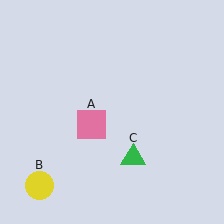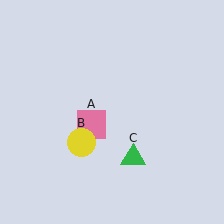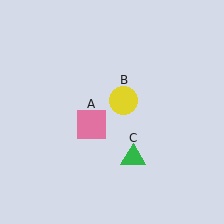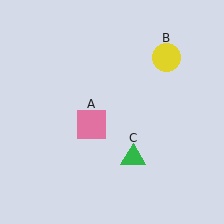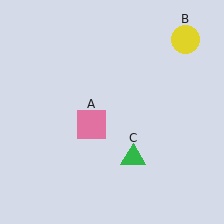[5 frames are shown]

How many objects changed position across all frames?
1 object changed position: yellow circle (object B).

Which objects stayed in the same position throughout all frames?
Pink square (object A) and green triangle (object C) remained stationary.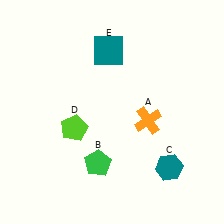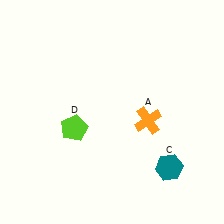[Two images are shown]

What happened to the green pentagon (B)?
The green pentagon (B) was removed in Image 2. It was in the bottom-left area of Image 1.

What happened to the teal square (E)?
The teal square (E) was removed in Image 2. It was in the top-left area of Image 1.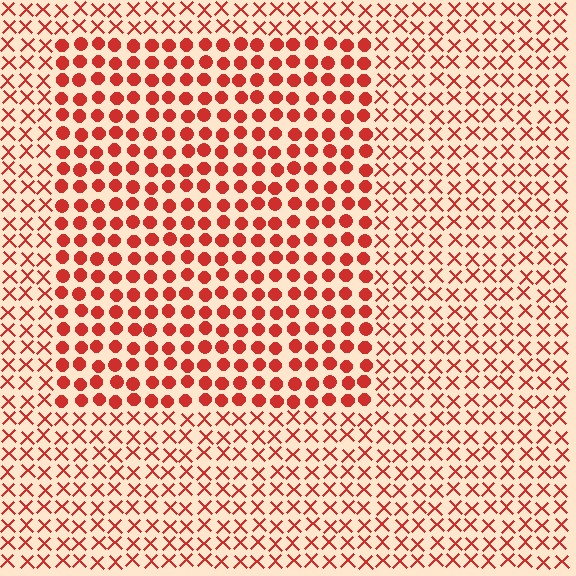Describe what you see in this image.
The image is filled with small red elements arranged in a uniform grid. A rectangle-shaped region contains circles, while the surrounding area contains X marks. The boundary is defined purely by the change in element shape.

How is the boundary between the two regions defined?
The boundary is defined by a change in element shape: circles inside vs. X marks outside. All elements share the same color and spacing.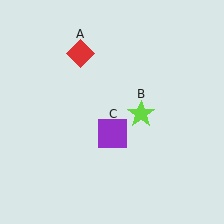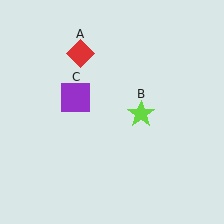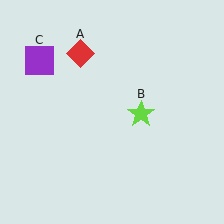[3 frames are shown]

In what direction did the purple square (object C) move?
The purple square (object C) moved up and to the left.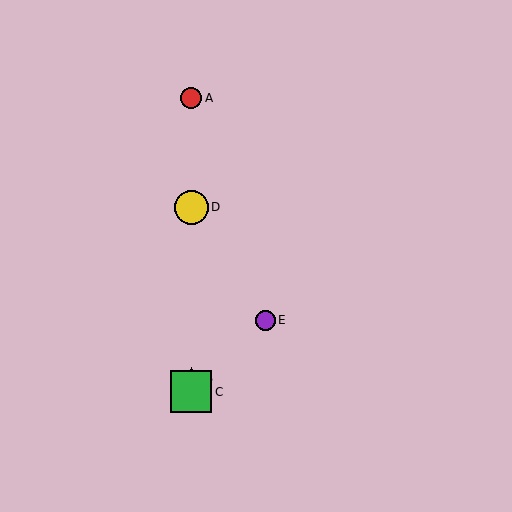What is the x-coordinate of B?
Object B is at x≈191.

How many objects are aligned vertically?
4 objects (A, B, C, D) are aligned vertically.